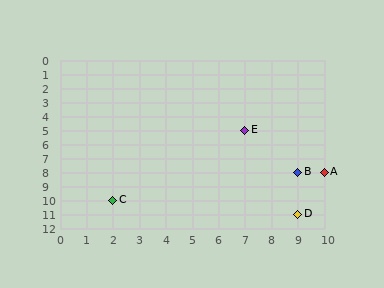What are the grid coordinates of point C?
Point C is at grid coordinates (2, 10).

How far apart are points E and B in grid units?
Points E and B are 2 columns and 3 rows apart (about 3.6 grid units diagonally).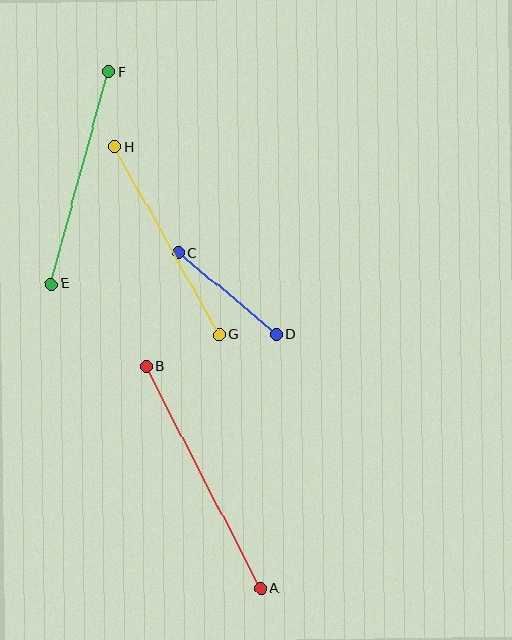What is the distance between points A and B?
The distance is approximately 250 pixels.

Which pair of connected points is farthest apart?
Points A and B are farthest apart.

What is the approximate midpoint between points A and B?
The midpoint is at approximately (203, 477) pixels.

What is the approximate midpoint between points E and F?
The midpoint is at approximately (80, 178) pixels.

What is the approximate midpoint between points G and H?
The midpoint is at approximately (167, 241) pixels.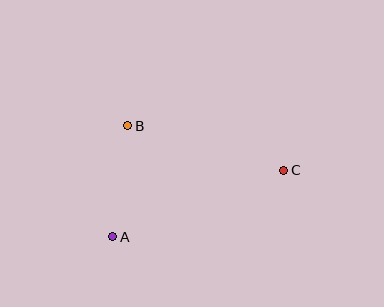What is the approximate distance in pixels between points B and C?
The distance between B and C is approximately 162 pixels.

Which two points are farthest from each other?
Points A and C are farthest from each other.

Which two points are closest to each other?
Points A and B are closest to each other.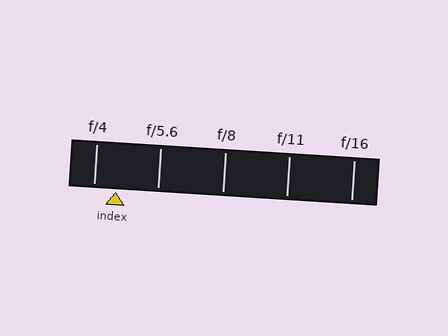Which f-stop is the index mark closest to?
The index mark is closest to f/4.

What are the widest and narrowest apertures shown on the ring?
The widest aperture shown is f/4 and the narrowest is f/16.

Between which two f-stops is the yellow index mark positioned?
The index mark is between f/4 and f/5.6.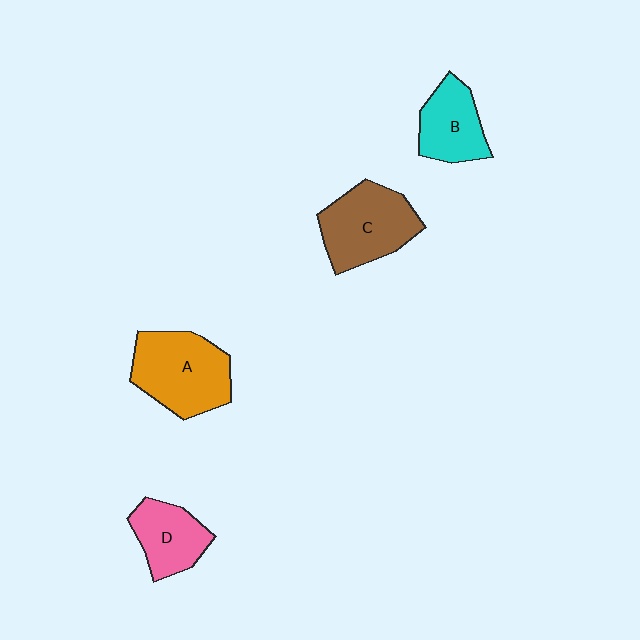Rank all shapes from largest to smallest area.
From largest to smallest: A (orange), C (brown), B (cyan), D (pink).